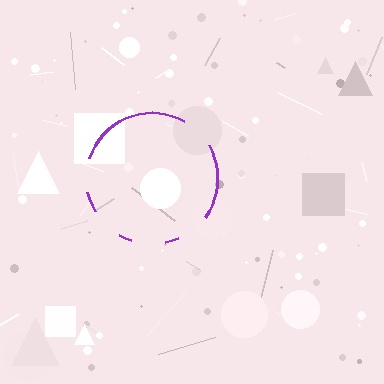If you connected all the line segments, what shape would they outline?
They would outline a circle.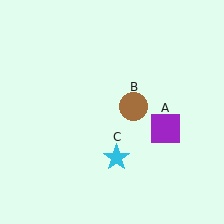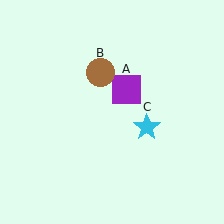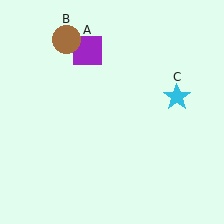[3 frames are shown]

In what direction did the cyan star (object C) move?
The cyan star (object C) moved up and to the right.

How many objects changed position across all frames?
3 objects changed position: purple square (object A), brown circle (object B), cyan star (object C).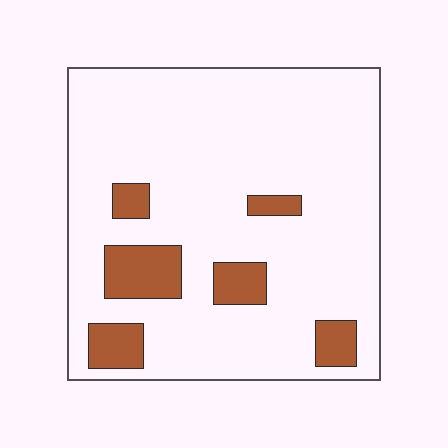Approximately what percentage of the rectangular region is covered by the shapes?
Approximately 15%.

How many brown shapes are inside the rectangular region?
6.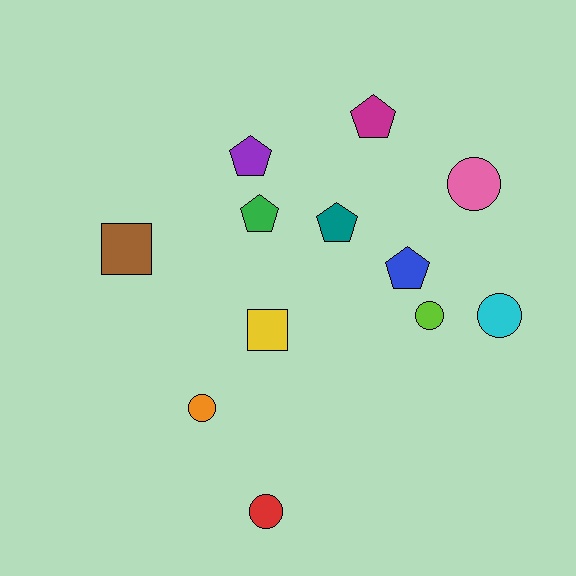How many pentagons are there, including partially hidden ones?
There are 5 pentagons.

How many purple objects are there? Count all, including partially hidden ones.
There is 1 purple object.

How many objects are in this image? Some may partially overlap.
There are 12 objects.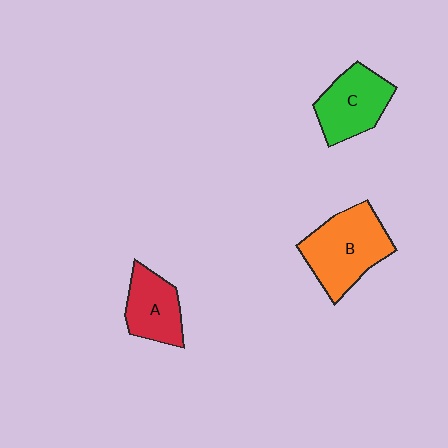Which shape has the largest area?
Shape B (orange).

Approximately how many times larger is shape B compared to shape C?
Approximately 1.3 times.